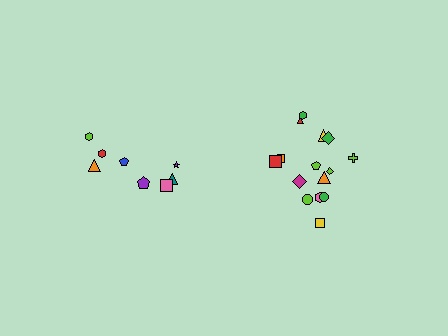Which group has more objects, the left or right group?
The right group.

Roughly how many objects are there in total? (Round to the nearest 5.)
Roughly 25 objects in total.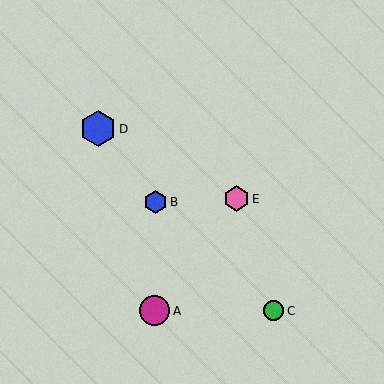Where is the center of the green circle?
The center of the green circle is at (274, 311).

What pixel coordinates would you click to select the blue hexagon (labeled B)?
Click at (156, 202) to select the blue hexagon B.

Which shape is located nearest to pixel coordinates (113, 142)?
The blue hexagon (labeled D) at (98, 129) is nearest to that location.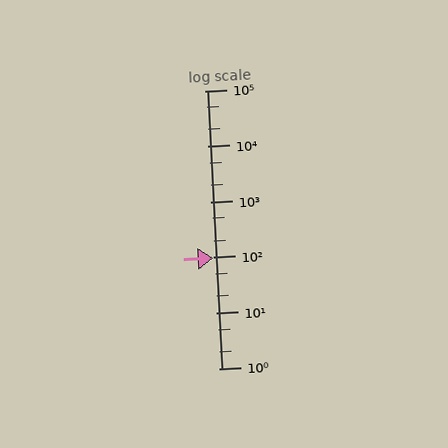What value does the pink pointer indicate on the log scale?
The pointer indicates approximately 99.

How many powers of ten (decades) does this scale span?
The scale spans 5 decades, from 1 to 100000.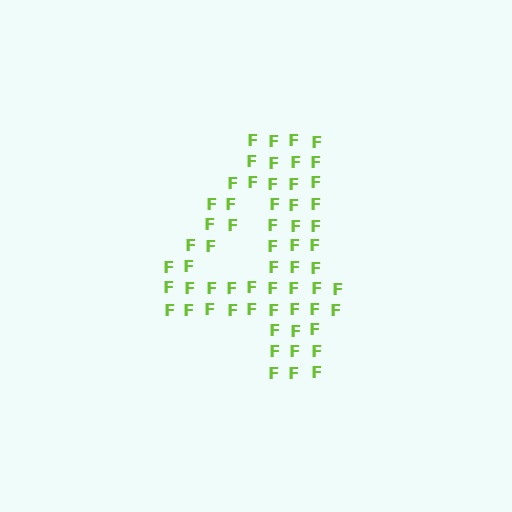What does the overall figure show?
The overall figure shows the digit 4.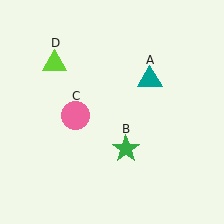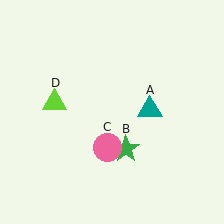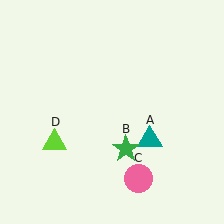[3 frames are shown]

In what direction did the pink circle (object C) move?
The pink circle (object C) moved down and to the right.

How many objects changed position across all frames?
3 objects changed position: teal triangle (object A), pink circle (object C), lime triangle (object D).